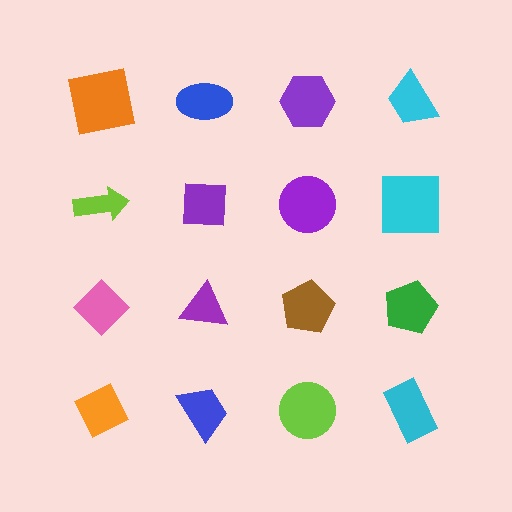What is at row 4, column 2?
A blue trapezoid.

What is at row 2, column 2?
A purple square.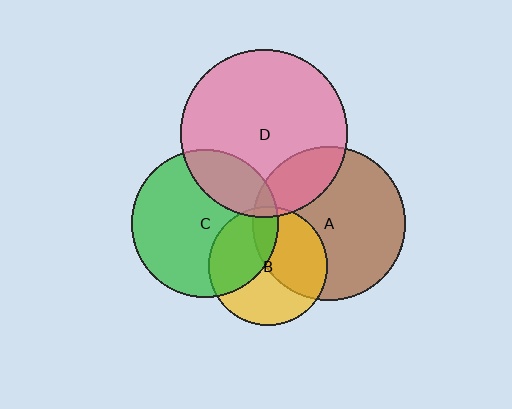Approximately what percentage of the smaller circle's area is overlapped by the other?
Approximately 10%.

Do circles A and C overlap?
Yes.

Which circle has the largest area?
Circle D (pink).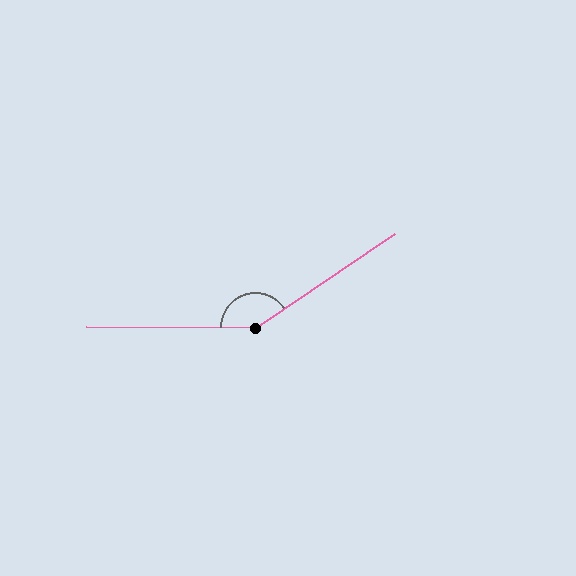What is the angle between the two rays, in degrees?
Approximately 146 degrees.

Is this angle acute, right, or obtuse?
It is obtuse.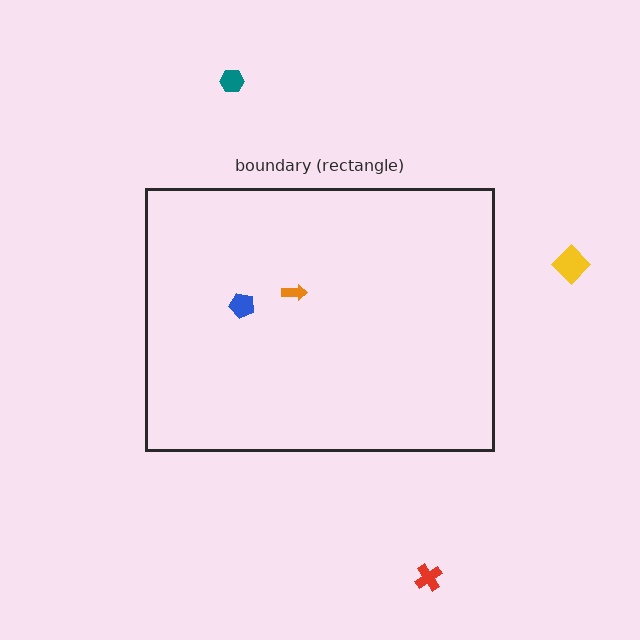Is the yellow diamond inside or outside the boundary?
Outside.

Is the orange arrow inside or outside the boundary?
Inside.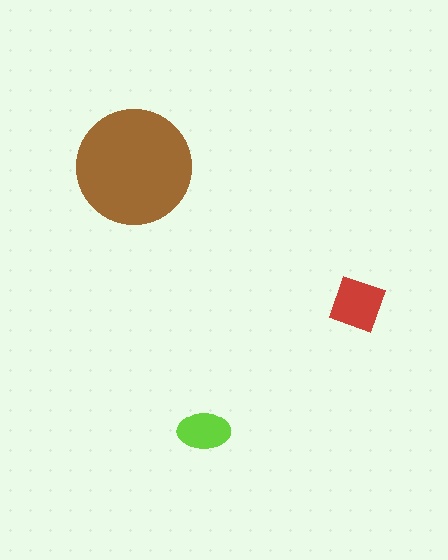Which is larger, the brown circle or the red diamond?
The brown circle.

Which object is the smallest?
The lime ellipse.